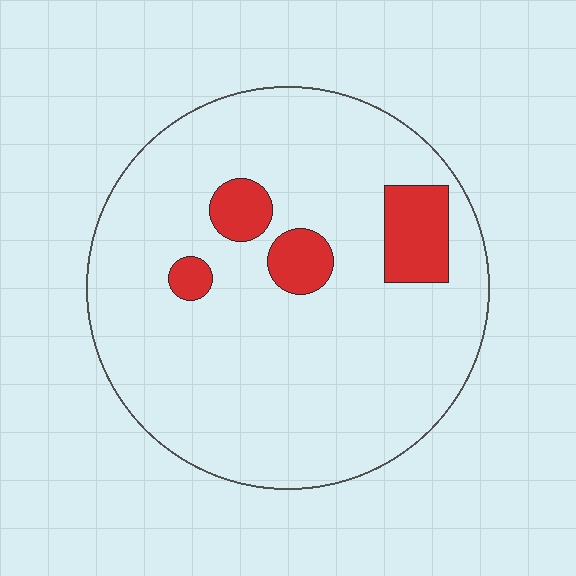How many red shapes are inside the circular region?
4.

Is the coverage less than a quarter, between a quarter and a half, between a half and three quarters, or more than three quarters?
Less than a quarter.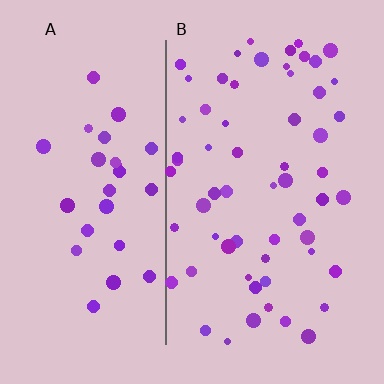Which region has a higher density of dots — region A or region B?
B (the right).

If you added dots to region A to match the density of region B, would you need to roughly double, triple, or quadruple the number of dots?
Approximately double.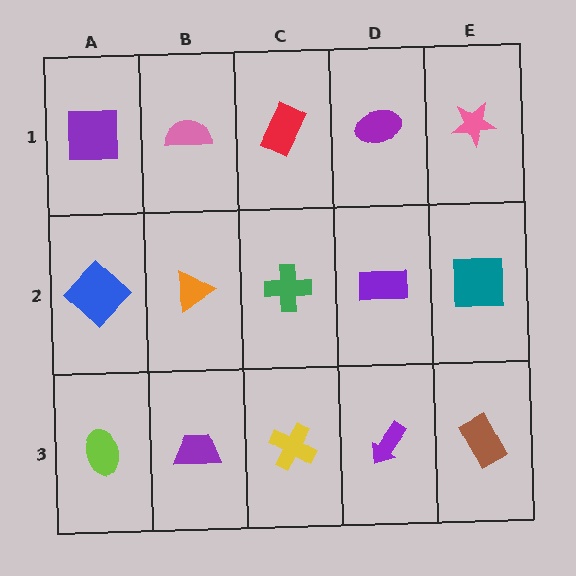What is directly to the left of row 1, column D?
A red rectangle.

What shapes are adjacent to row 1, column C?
A green cross (row 2, column C), a pink semicircle (row 1, column B), a purple ellipse (row 1, column D).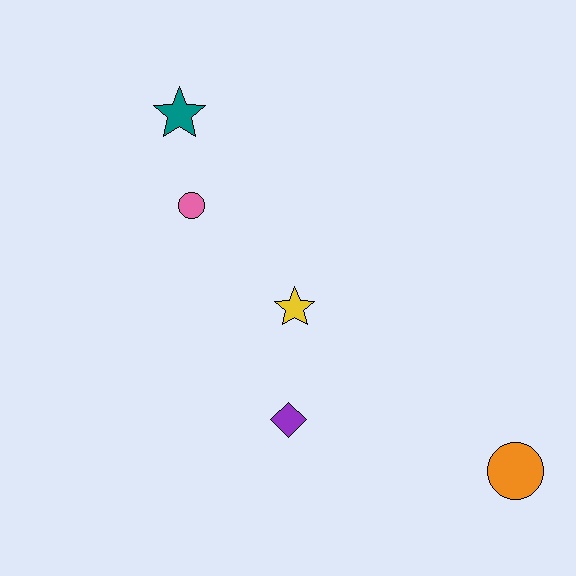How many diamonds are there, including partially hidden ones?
There is 1 diamond.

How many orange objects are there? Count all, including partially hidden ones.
There is 1 orange object.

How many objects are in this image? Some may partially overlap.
There are 5 objects.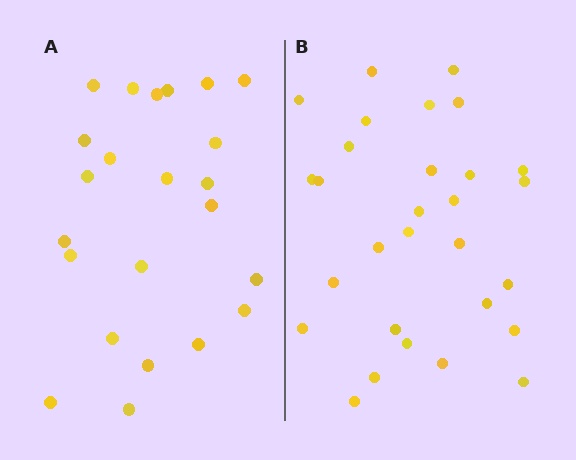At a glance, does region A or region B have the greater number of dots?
Region B (the right region) has more dots.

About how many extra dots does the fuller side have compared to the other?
Region B has about 6 more dots than region A.